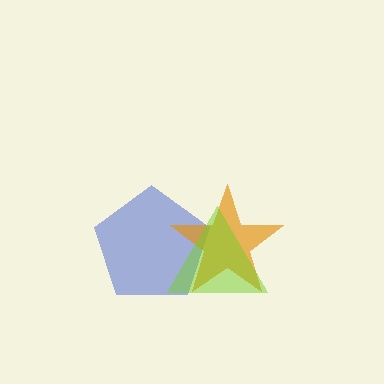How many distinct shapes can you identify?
There are 3 distinct shapes: a blue pentagon, an orange star, a lime triangle.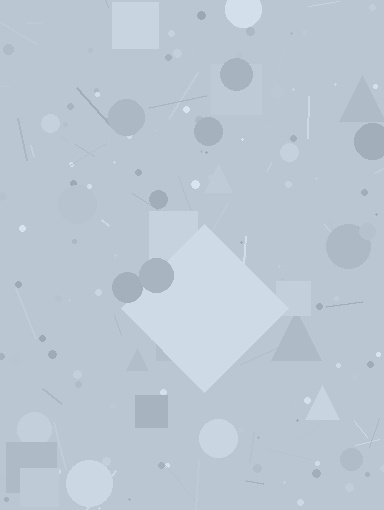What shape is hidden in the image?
A diamond is hidden in the image.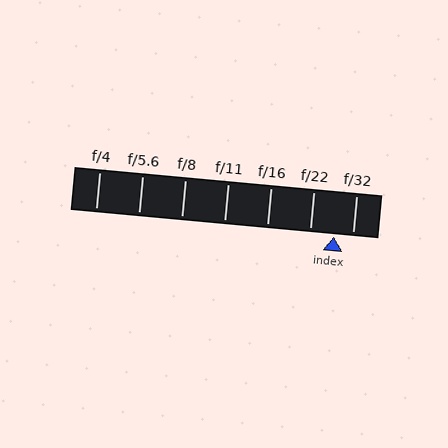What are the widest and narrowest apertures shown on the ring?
The widest aperture shown is f/4 and the narrowest is f/32.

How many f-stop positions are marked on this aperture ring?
There are 7 f-stop positions marked.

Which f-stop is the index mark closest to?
The index mark is closest to f/32.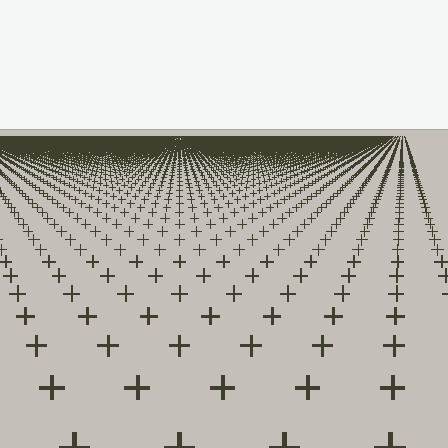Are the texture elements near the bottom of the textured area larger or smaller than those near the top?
Larger. Near the bottom, elements are closer to the viewer and appear at a bigger on-screen size.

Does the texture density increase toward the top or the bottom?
Density increases toward the top.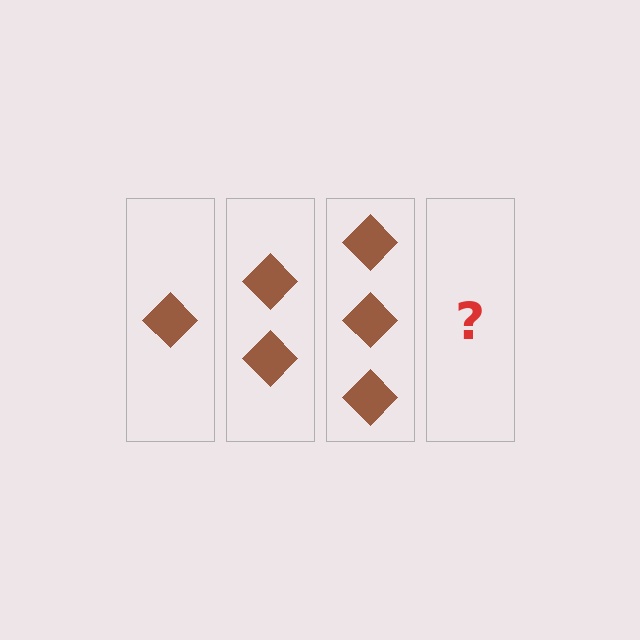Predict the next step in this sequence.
The next step is 4 diamonds.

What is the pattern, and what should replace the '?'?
The pattern is that each step adds one more diamond. The '?' should be 4 diamonds.